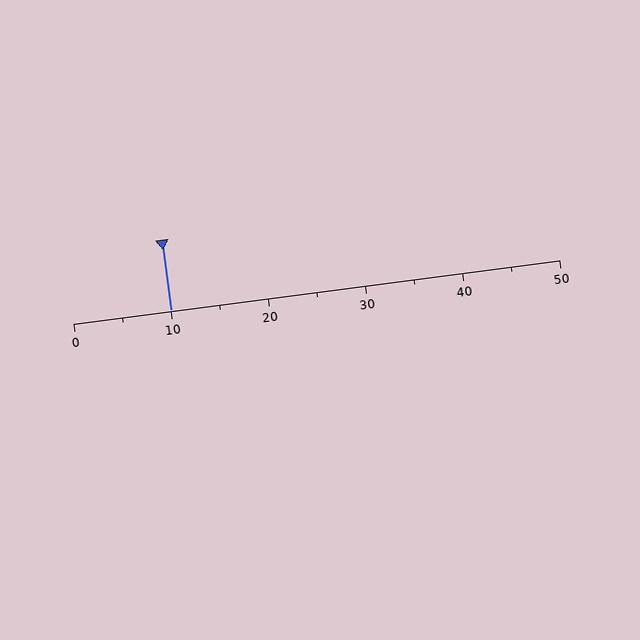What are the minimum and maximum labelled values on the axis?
The axis runs from 0 to 50.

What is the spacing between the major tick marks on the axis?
The major ticks are spaced 10 apart.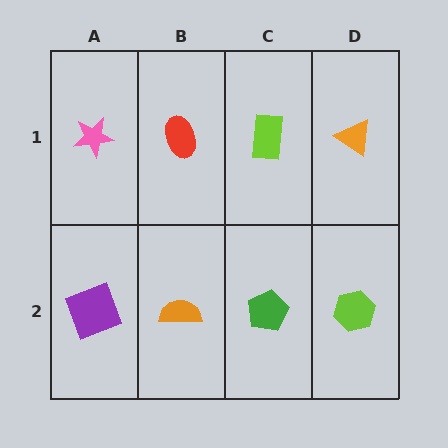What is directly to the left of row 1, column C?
A red ellipse.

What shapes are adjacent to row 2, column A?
A pink star (row 1, column A), an orange semicircle (row 2, column B).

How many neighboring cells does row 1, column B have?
3.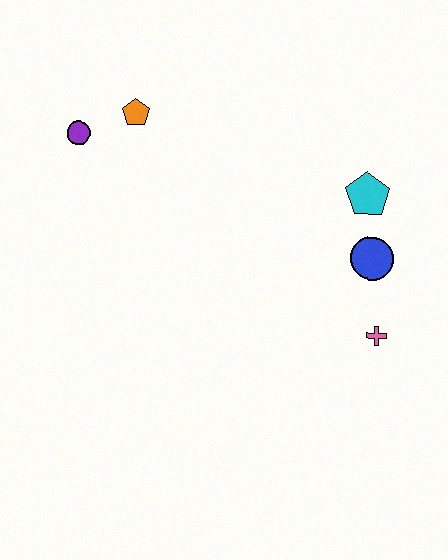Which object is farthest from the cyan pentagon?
The purple circle is farthest from the cyan pentagon.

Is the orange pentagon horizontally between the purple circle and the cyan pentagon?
Yes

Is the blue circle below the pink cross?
No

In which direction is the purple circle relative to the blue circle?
The purple circle is to the left of the blue circle.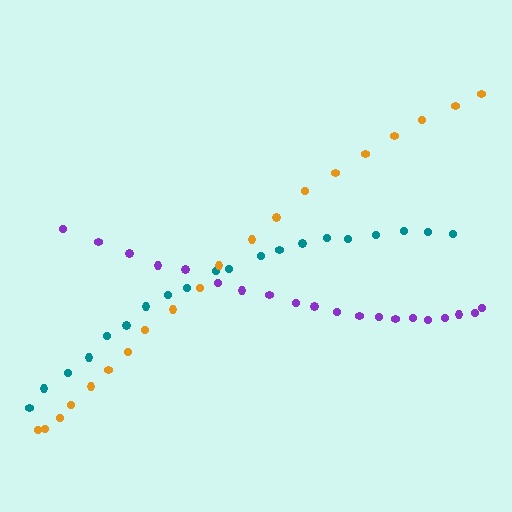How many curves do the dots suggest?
There are 3 distinct paths.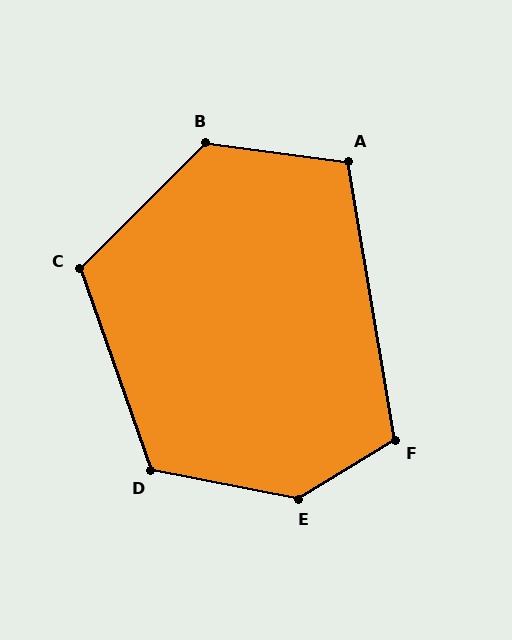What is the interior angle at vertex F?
Approximately 112 degrees (obtuse).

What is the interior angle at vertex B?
Approximately 128 degrees (obtuse).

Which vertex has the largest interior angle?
E, at approximately 138 degrees.